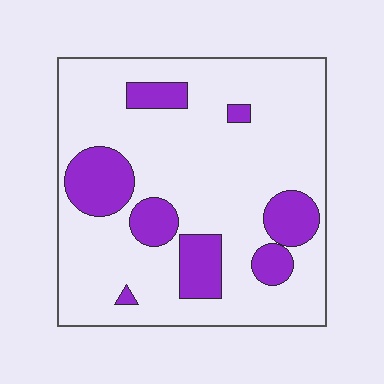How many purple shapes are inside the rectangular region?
8.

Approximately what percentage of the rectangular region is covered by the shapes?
Approximately 20%.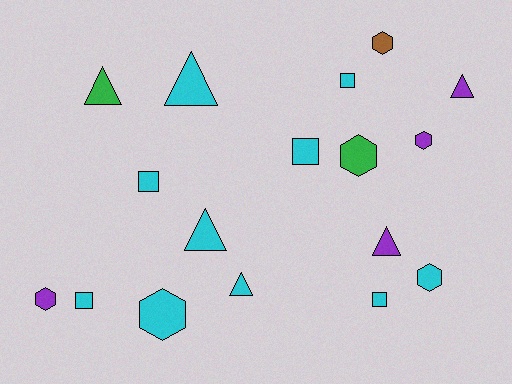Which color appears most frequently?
Cyan, with 10 objects.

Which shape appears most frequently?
Hexagon, with 6 objects.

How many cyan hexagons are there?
There are 2 cyan hexagons.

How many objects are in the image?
There are 17 objects.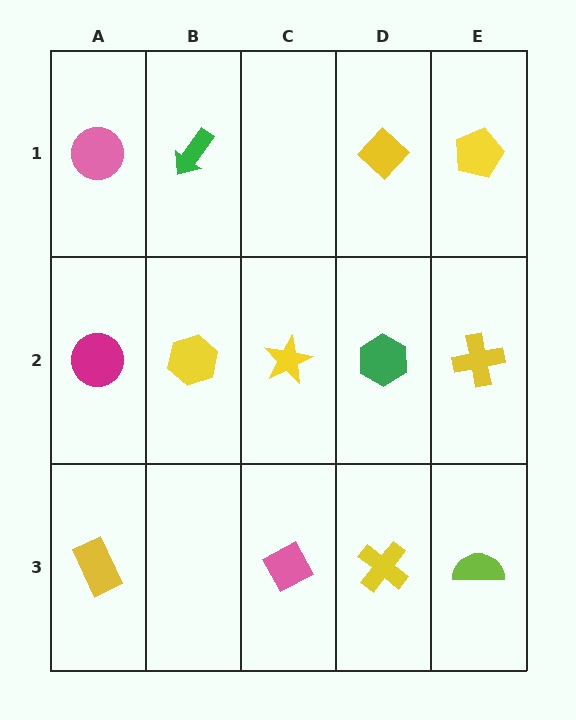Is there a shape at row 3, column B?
No, that cell is empty.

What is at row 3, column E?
A lime semicircle.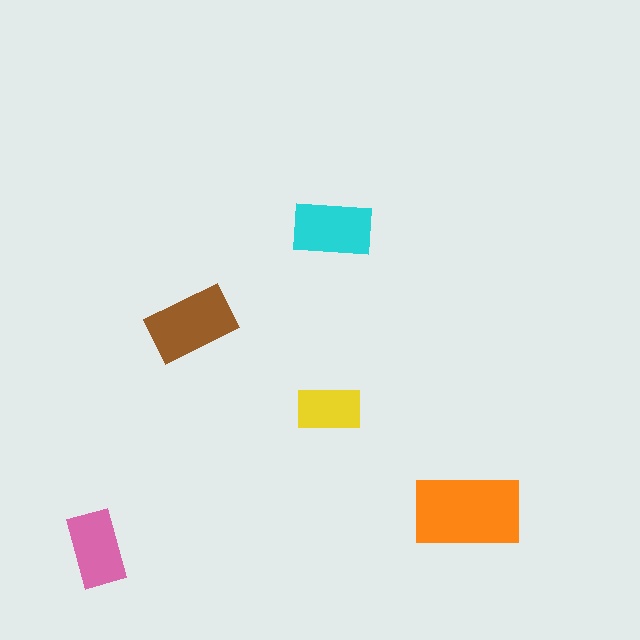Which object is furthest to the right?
The orange rectangle is rightmost.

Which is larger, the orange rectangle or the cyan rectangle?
The orange one.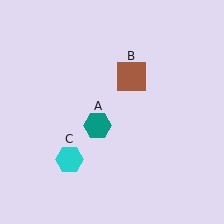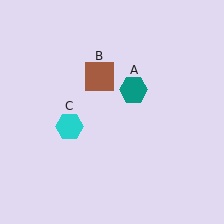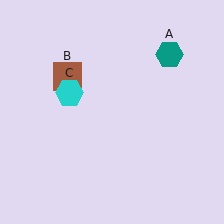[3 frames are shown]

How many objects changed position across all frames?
3 objects changed position: teal hexagon (object A), brown square (object B), cyan hexagon (object C).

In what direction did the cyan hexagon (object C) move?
The cyan hexagon (object C) moved up.